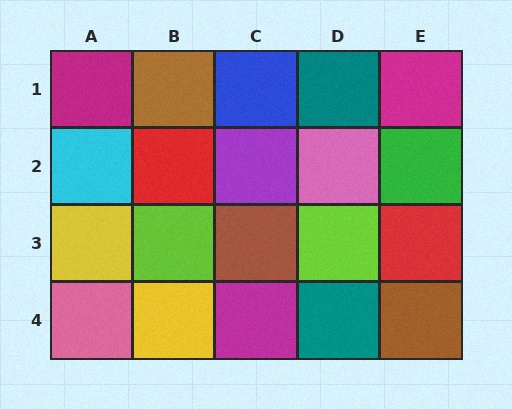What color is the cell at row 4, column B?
Yellow.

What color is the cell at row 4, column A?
Pink.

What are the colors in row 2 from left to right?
Cyan, red, purple, pink, green.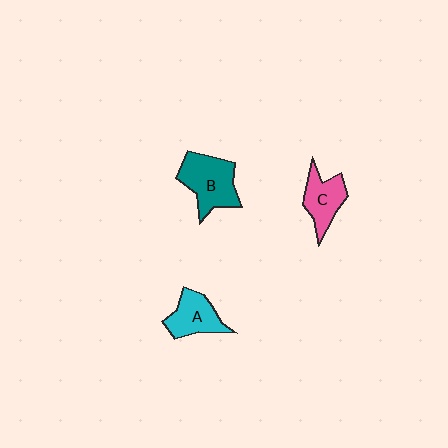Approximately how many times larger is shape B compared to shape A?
Approximately 1.4 times.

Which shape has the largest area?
Shape B (teal).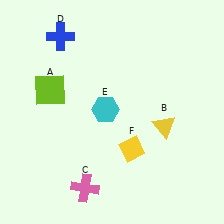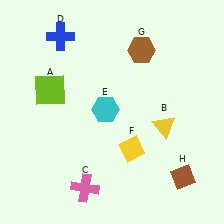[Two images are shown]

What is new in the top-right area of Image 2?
A brown hexagon (G) was added in the top-right area of Image 2.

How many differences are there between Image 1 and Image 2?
There are 2 differences between the two images.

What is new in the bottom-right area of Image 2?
A brown diamond (H) was added in the bottom-right area of Image 2.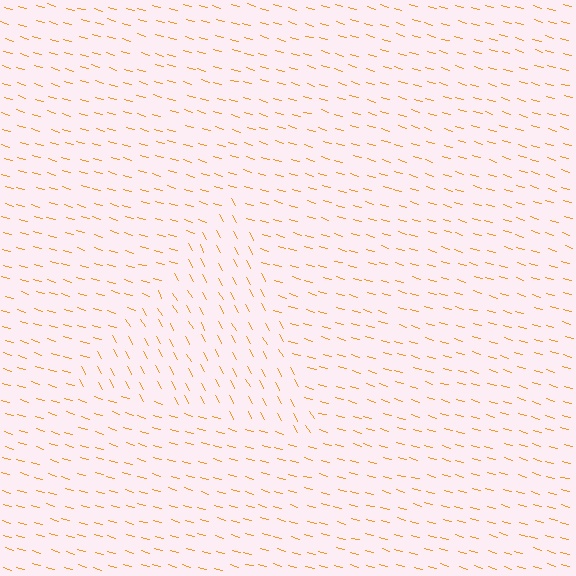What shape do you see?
I see a triangle.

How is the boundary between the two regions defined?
The boundary is defined purely by a change in line orientation (approximately 45 degrees difference). All lines are the same color and thickness.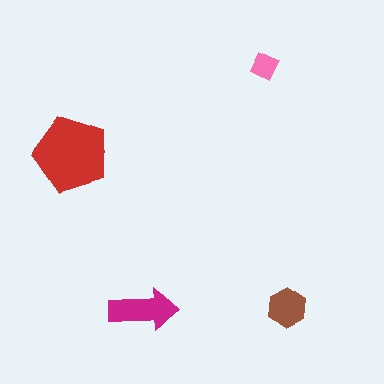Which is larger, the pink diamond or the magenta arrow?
The magenta arrow.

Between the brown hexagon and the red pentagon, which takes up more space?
The red pentagon.